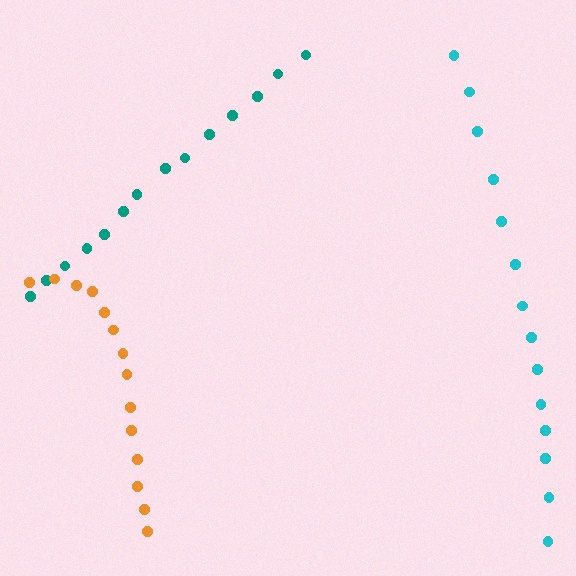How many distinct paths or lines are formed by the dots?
There are 3 distinct paths.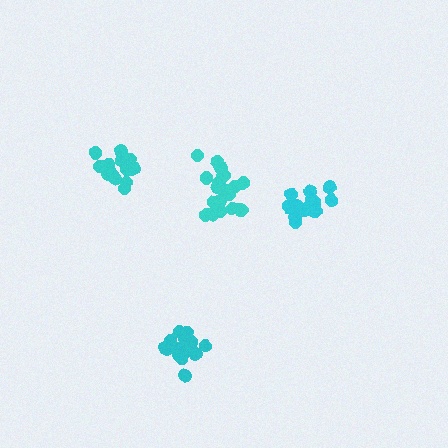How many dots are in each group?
Group 1: 17 dots, Group 2: 20 dots, Group 3: 15 dots, Group 4: 16 dots (68 total).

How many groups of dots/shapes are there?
There are 4 groups.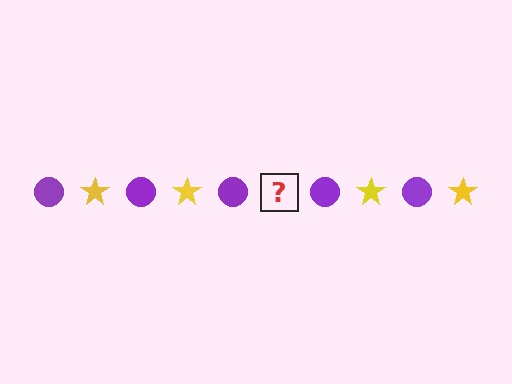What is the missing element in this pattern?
The missing element is a yellow star.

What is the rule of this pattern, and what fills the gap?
The rule is that the pattern alternates between purple circle and yellow star. The gap should be filled with a yellow star.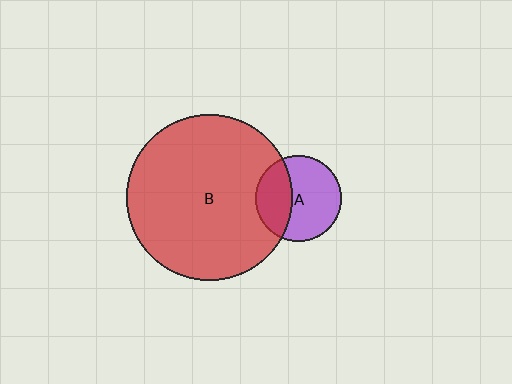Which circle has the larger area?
Circle B (red).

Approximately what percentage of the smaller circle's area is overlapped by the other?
Approximately 35%.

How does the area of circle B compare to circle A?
Approximately 3.8 times.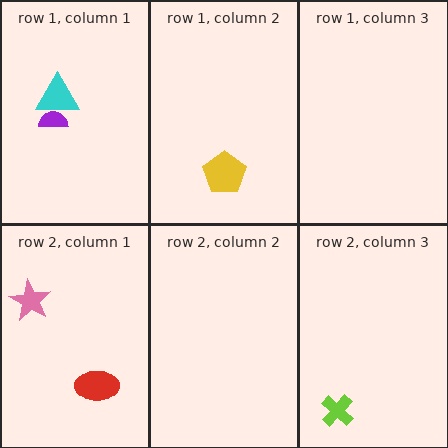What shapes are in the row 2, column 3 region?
The lime cross.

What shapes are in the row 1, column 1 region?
The cyan triangle, the purple semicircle.